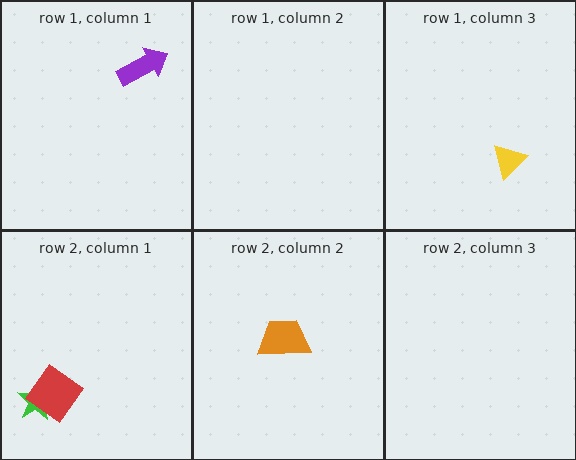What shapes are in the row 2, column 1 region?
The green star, the red diamond.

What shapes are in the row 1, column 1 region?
The purple arrow.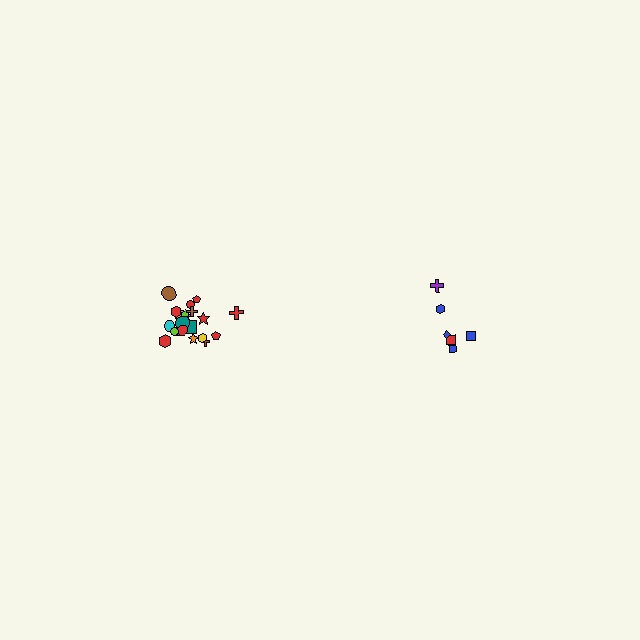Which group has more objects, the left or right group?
The left group.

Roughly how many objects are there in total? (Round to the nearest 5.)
Roughly 30 objects in total.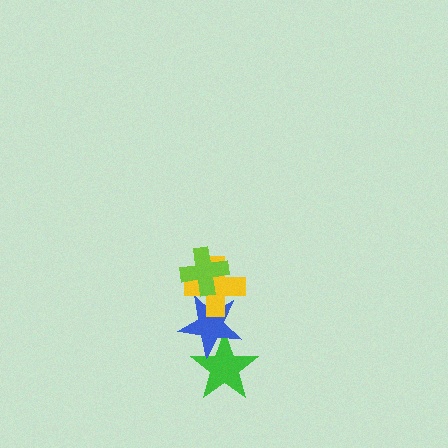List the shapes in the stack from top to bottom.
From top to bottom: the lime cross, the yellow cross, the blue star, the green star.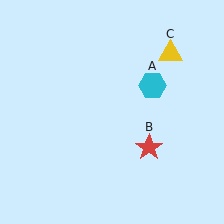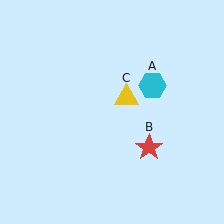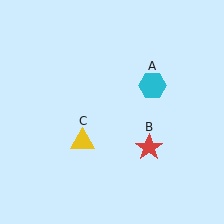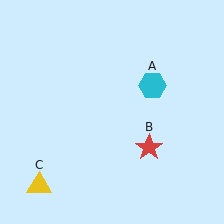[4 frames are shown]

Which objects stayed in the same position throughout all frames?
Cyan hexagon (object A) and red star (object B) remained stationary.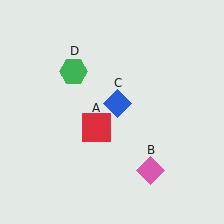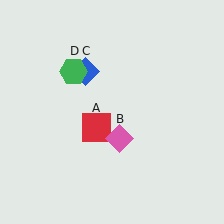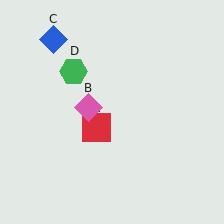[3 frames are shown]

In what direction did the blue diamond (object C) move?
The blue diamond (object C) moved up and to the left.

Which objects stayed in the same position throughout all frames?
Red square (object A) and green hexagon (object D) remained stationary.